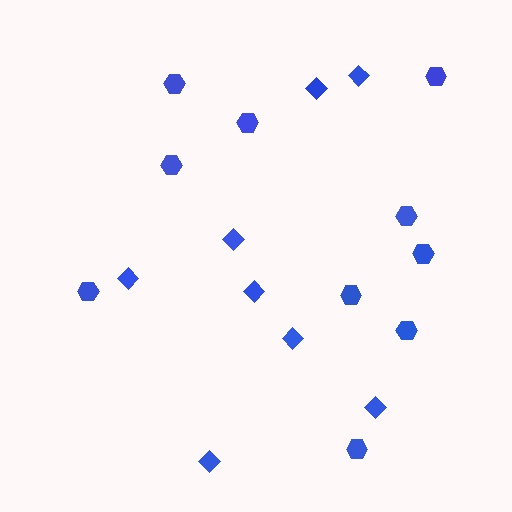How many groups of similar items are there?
There are 2 groups: one group of diamonds (8) and one group of hexagons (10).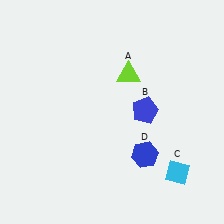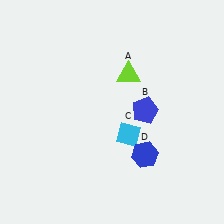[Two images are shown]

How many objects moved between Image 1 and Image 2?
1 object moved between the two images.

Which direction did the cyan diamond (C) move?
The cyan diamond (C) moved left.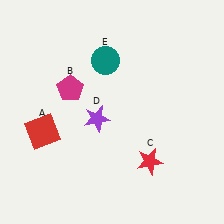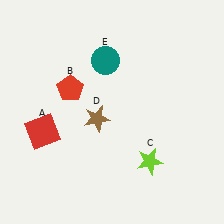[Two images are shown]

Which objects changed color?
B changed from magenta to red. C changed from red to lime. D changed from purple to brown.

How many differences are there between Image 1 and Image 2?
There are 3 differences between the two images.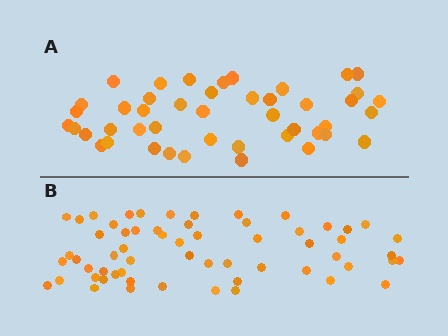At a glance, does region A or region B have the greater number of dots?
Region B (the bottom region) has more dots.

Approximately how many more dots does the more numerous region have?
Region B has approximately 15 more dots than region A.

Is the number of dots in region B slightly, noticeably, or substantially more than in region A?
Region B has noticeably more, but not dramatically so. The ratio is roughly 1.3 to 1.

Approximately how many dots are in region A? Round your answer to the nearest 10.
About 40 dots. (The exact count is 45, which rounds to 40.)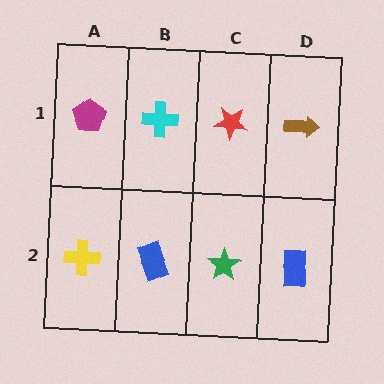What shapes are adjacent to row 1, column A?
A yellow cross (row 2, column A), a cyan cross (row 1, column B).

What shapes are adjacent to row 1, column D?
A blue rectangle (row 2, column D), a red star (row 1, column C).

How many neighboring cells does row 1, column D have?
2.